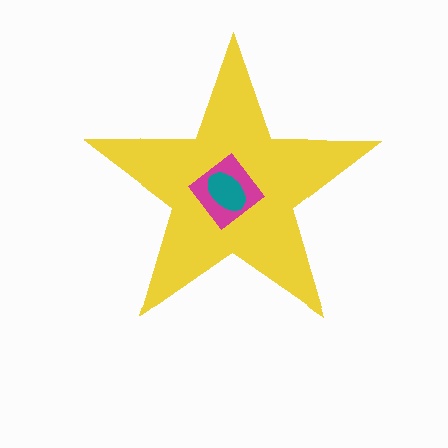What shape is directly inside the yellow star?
The magenta diamond.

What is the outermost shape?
The yellow star.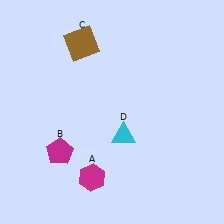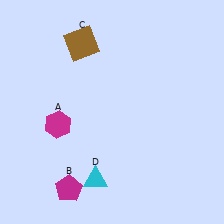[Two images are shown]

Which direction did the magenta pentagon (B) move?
The magenta pentagon (B) moved down.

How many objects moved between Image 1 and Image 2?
3 objects moved between the two images.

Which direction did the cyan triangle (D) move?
The cyan triangle (D) moved down.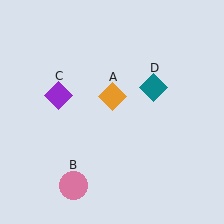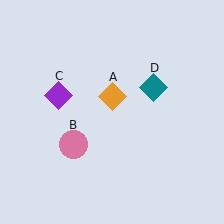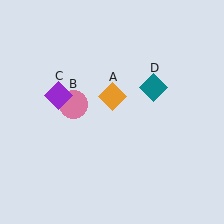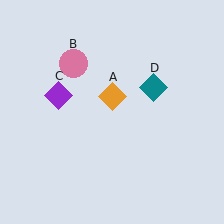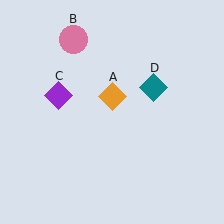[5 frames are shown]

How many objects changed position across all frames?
1 object changed position: pink circle (object B).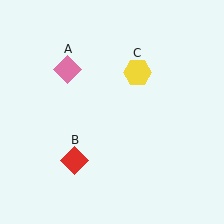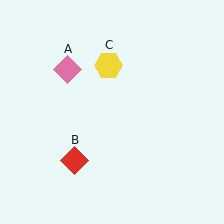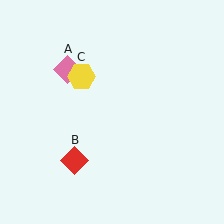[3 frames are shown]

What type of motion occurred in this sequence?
The yellow hexagon (object C) rotated counterclockwise around the center of the scene.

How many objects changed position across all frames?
1 object changed position: yellow hexagon (object C).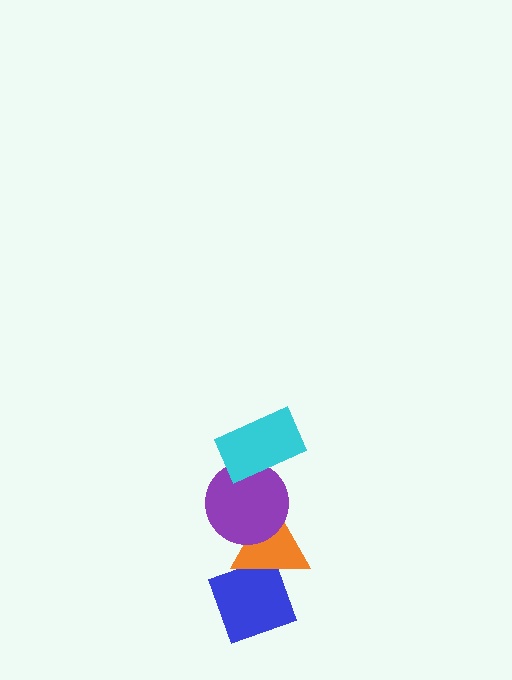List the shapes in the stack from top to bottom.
From top to bottom: the cyan rectangle, the purple circle, the orange triangle, the blue diamond.